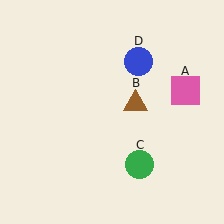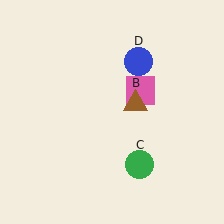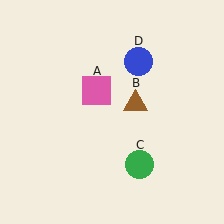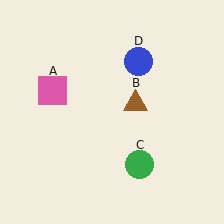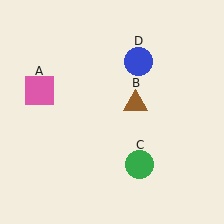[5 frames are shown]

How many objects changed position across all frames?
1 object changed position: pink square (object A).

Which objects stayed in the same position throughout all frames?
Brown triangle (object B) and green circle (object C) and blue circle (object D) remained stationary.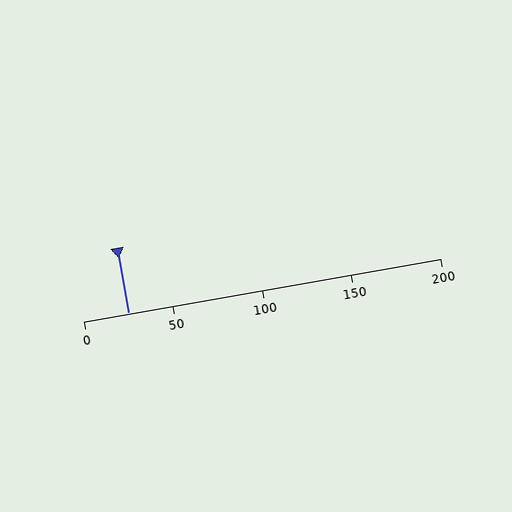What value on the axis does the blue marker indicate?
The marker indicates approximately 25.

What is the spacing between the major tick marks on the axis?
The major ticks are spaced 50 apart.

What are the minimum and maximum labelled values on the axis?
The axis runs from 0 to 200.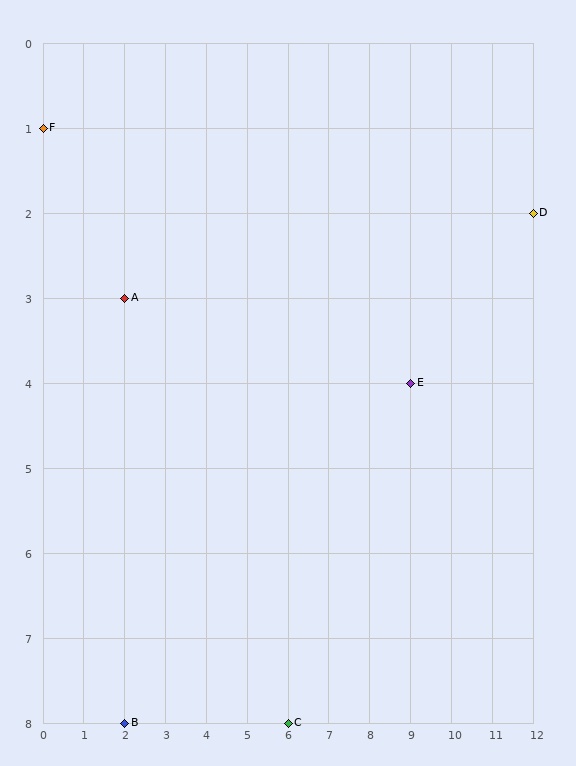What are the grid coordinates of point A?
Point A is at grid coordinates (2, 3).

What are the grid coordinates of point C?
Point C is at grid coordinates (6, 8).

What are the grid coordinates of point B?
Point B is at grid coordinates (2, 8).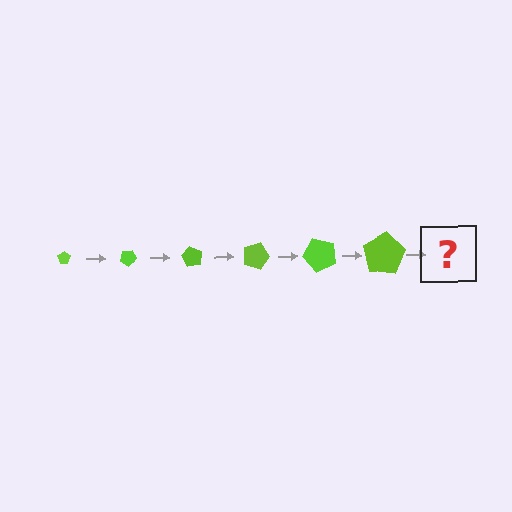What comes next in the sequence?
The next element should be a pentagon, larger than the previous one and rotated 180 degrees from the start.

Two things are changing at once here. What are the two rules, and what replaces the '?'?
The two rules are that the pentagon grows larger each step and it rotates 30 degrees each step. The '?' should be a pentagon, larger than the previous one and rotated 180 degrees from the start.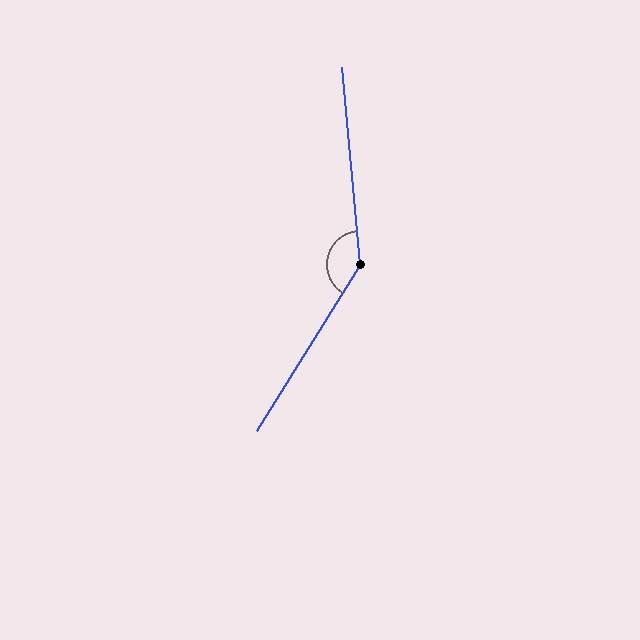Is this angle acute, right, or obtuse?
It is obtuse.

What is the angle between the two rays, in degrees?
Approximately 143 degrees.